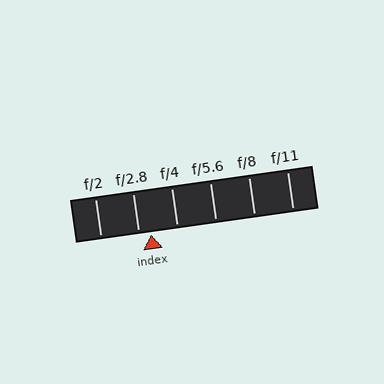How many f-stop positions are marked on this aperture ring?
There are 6 f-stop positions marked.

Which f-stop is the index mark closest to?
The index mark is closest to f/2.8.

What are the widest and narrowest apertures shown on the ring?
The widest aperture shown is f/2 and the narrowest is f/11.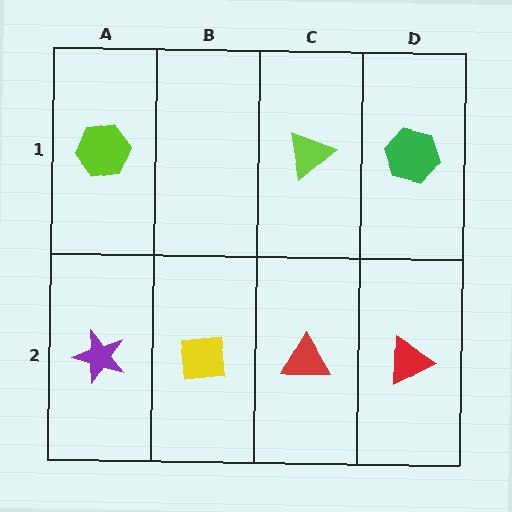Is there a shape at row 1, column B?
No, that cell is empty.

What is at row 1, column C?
A lime triangle.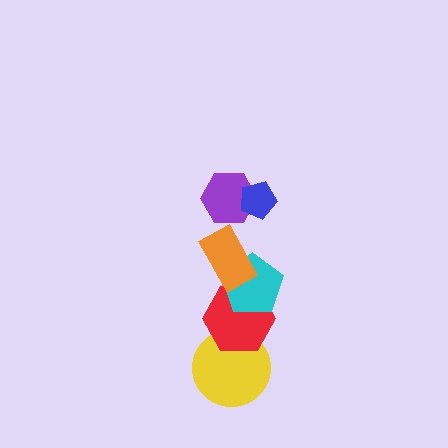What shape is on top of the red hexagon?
The cyan pentagon is on top of the red hexagon.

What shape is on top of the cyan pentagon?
The orange rectangle is on top of the cyan pentagon.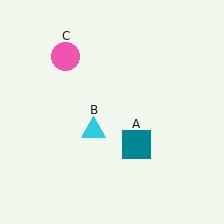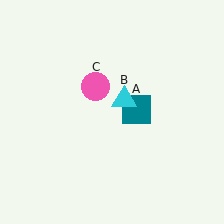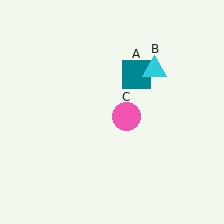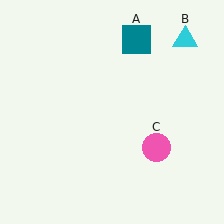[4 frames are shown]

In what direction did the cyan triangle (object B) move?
The cyan triangle (object B) moved up and to the right.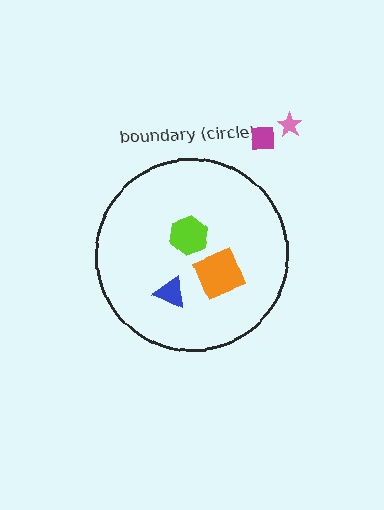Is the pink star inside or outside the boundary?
Outside.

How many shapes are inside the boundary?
3 inside, 2 outside.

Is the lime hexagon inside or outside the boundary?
Inside.